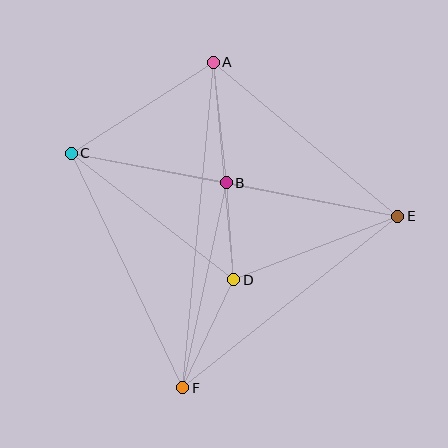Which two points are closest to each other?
Points B and D are closest to each other.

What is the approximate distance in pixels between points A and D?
The distance between A and D is approximately 218 pixels.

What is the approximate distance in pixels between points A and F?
The distance between A and F is approximately 327 pixels.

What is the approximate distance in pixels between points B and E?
The distance between B and E is approximately 174 pixels.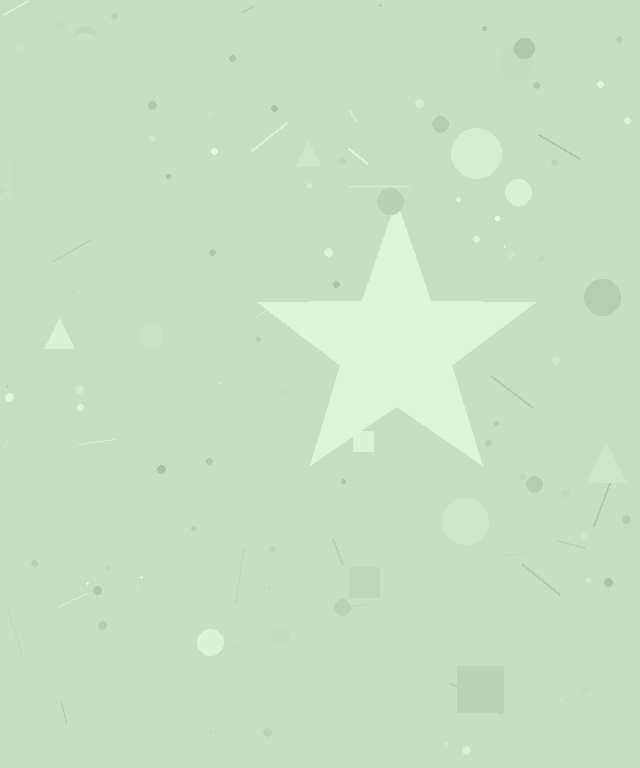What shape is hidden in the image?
A star is hidden in the image.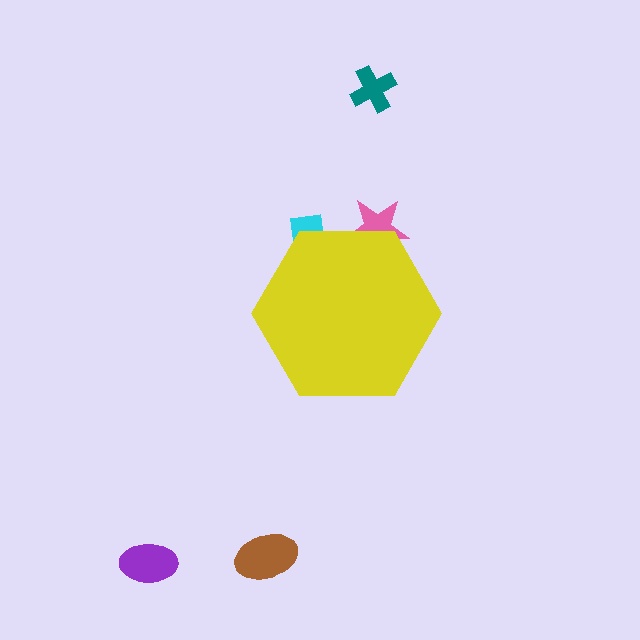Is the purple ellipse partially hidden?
No, the purple ellipse is fully visible.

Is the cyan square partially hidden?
Yes, the cyan square is partially hidden behind the yellow hexagon.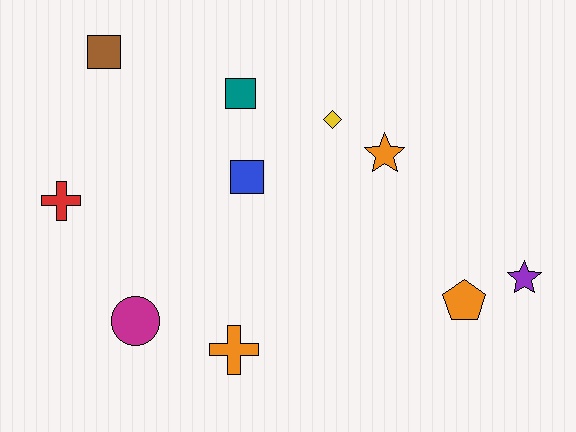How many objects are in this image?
There are 10 objects.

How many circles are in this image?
There is 1 circle.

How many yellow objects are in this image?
There is 1 yellow object.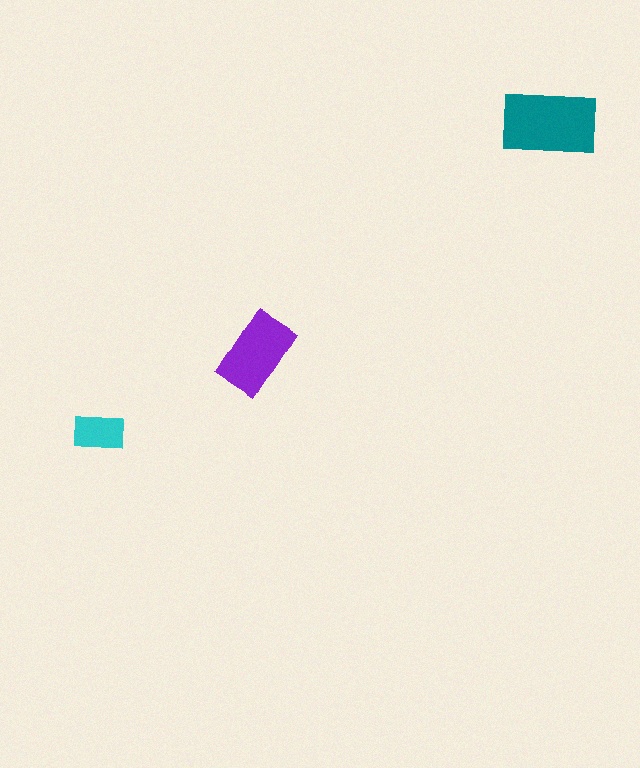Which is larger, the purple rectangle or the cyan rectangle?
The purple one.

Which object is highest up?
The teal rectangle is topmost.